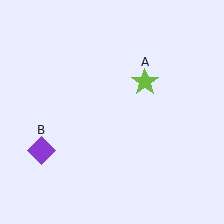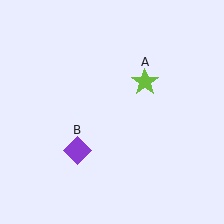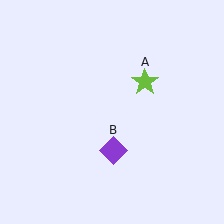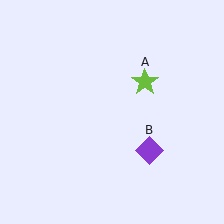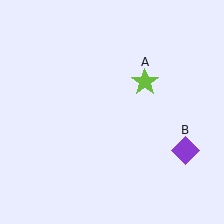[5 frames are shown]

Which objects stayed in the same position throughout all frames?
Lime star (object A) remained stationary.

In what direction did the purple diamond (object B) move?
The purple diamond (object B) moved right.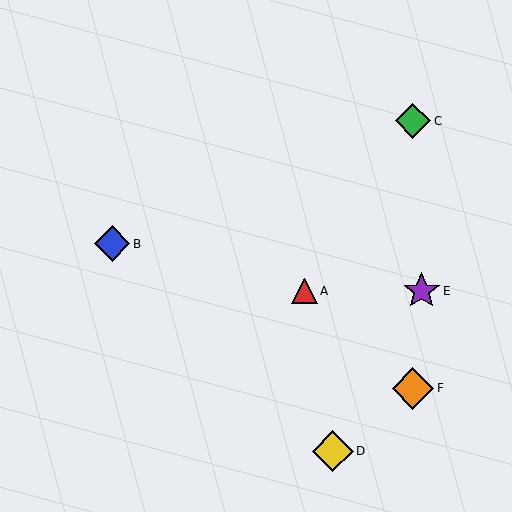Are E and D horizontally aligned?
No, E is at y≈291 and D is at y≈451.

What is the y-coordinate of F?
Object F is at y≈388.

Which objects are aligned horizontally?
Objects A, E are aligned horizontally.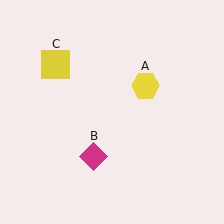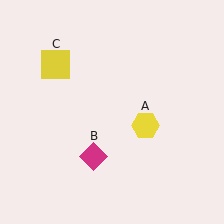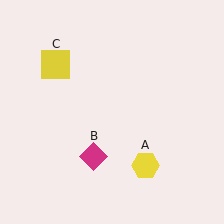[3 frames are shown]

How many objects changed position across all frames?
1 object changed position: yellow hexagon (object A).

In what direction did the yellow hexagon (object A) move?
The yellow hexagon (object A) moved down.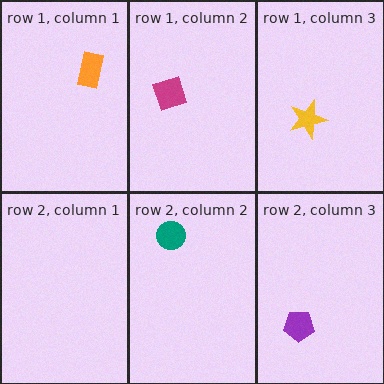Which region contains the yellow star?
The row 1, column 3 region.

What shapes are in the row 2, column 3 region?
The purple pentagon.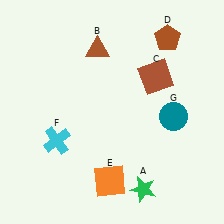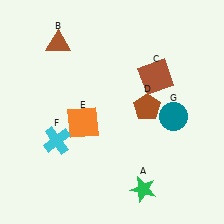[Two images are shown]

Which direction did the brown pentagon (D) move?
The brown pentagon (D) moved down.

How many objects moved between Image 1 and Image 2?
3 objects moved between the two images.